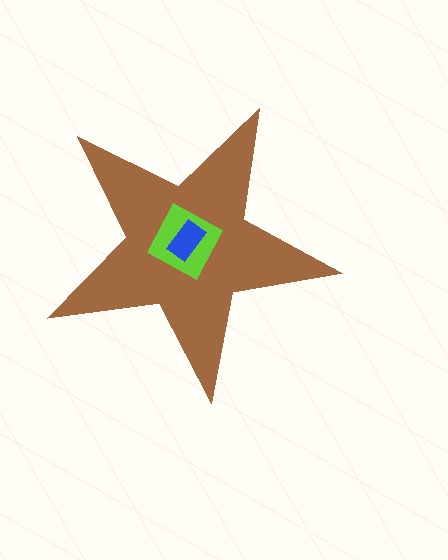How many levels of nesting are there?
3.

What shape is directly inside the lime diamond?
The blue rectangle.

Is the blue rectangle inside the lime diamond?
Yes.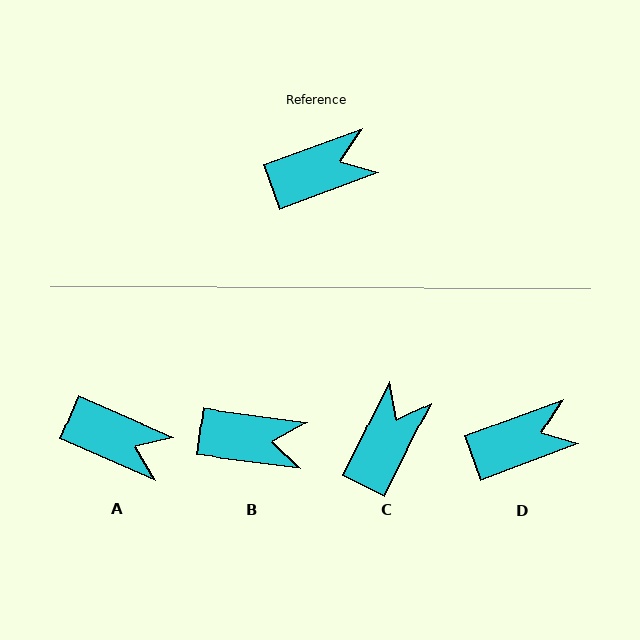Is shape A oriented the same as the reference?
No, it is off by about 44 degrees.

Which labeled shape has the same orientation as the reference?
D.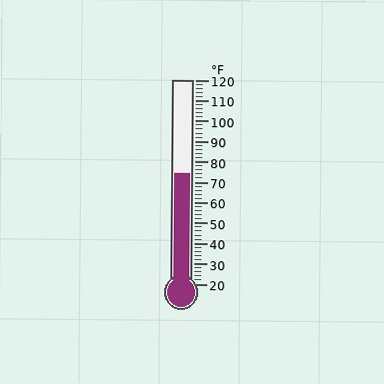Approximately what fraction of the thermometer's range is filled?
The thermometer is filled to approximately 55% of its range.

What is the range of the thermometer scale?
The thermometer scale ranges from 20°F to 120°F.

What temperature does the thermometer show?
The thermometer shows approximately 74°F.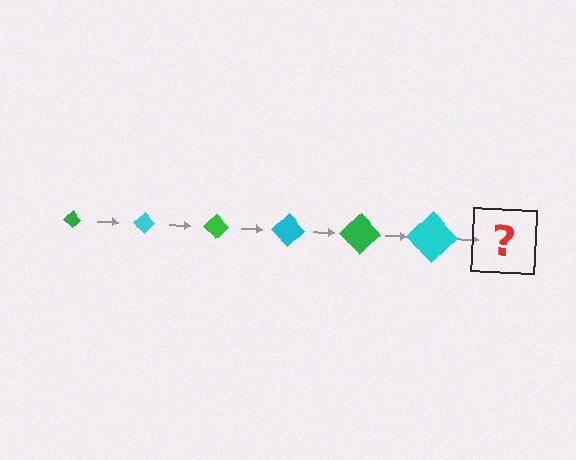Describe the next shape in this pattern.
It should be a green diamond, larger than the previous one.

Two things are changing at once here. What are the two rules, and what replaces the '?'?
The two rules are that the diamond grows larger each step and the color cycles through green and cyan. The '?' should be a green diamond, larger than the previous one.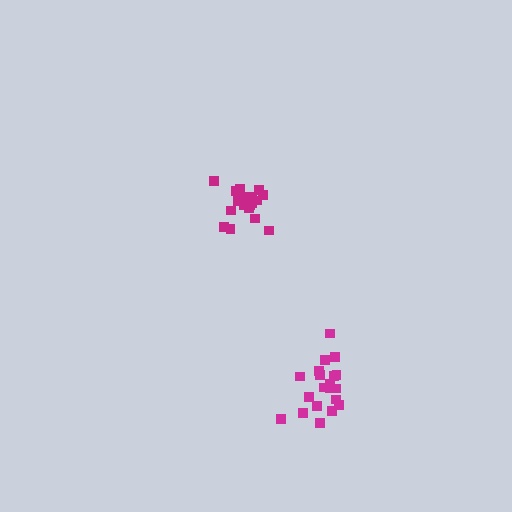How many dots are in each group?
Group 1: 20 dots, Group 2: 18 dots (38 total).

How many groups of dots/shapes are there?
There are 2 groups.